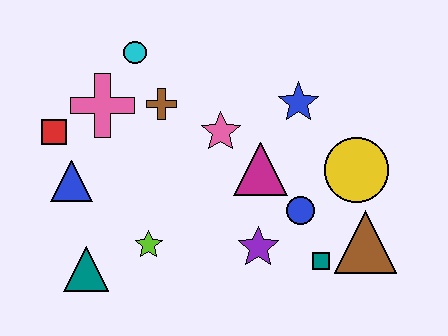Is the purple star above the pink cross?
No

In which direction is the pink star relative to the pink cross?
The pink star is to the right of the pink cross.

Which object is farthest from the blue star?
The teal triangle is farthest from the blue star.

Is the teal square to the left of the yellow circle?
Yes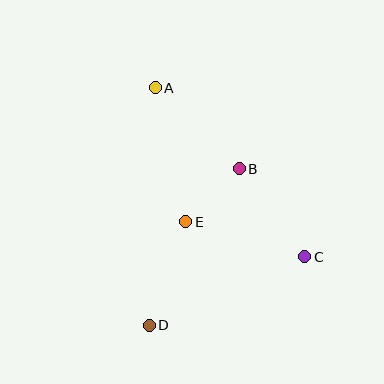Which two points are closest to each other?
Points B and E are closest to each other.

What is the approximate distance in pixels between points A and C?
The distance between A and C is approximately 226 pixels.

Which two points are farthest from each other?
Points A and D are farthest from each other.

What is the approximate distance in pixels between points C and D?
The distance between C and D is approximately 170 pixels.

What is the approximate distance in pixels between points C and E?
The distance between C and E is approximately 124 pixels.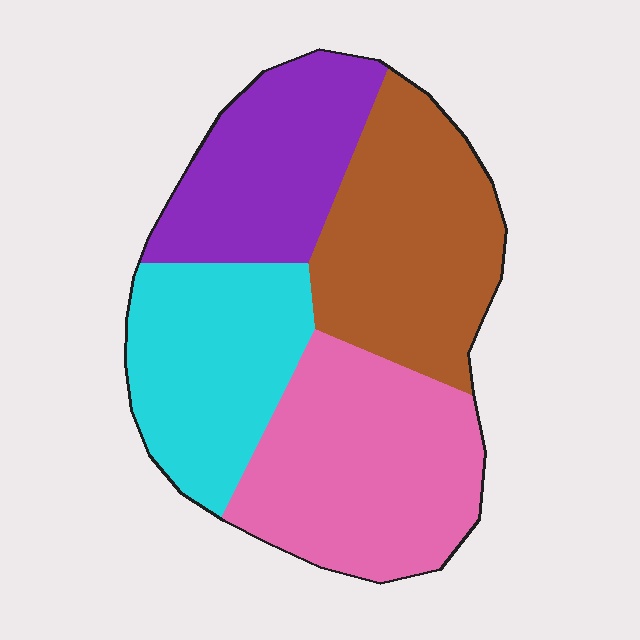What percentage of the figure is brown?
Brown takes up about one quarter (1/4) of the figure.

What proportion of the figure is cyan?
Cyan covers 23% of the figure.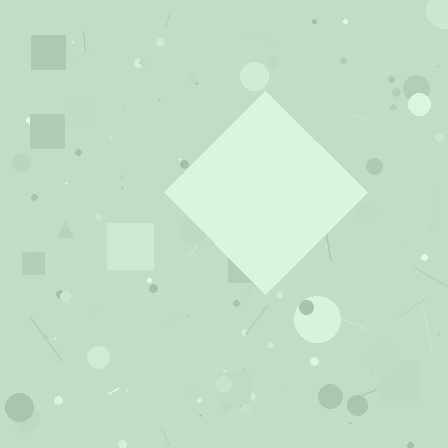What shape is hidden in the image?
A diamond is hidden in the image.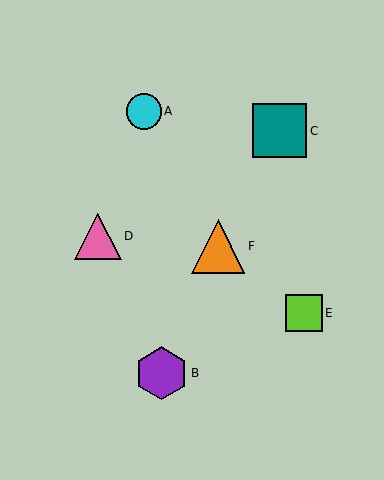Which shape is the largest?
The teal square (labeled C) is the largest.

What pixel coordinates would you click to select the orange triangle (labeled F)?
Click at (218, 246) to select the orange triangle F.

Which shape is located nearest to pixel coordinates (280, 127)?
The teal square (labeled C) at (280, 131) is nearest to that location.